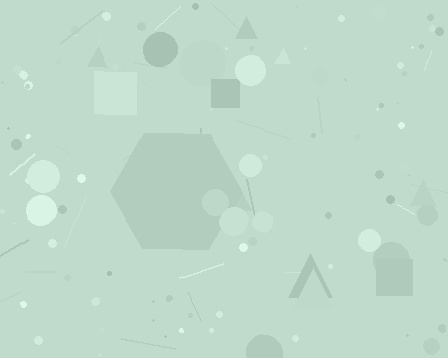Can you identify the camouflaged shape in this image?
The camouflaged shape is a hexagon.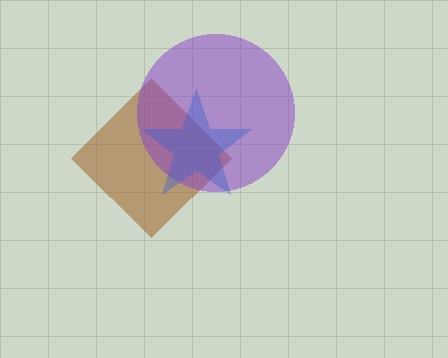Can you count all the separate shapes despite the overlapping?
Yes, there are 3 separate shapes.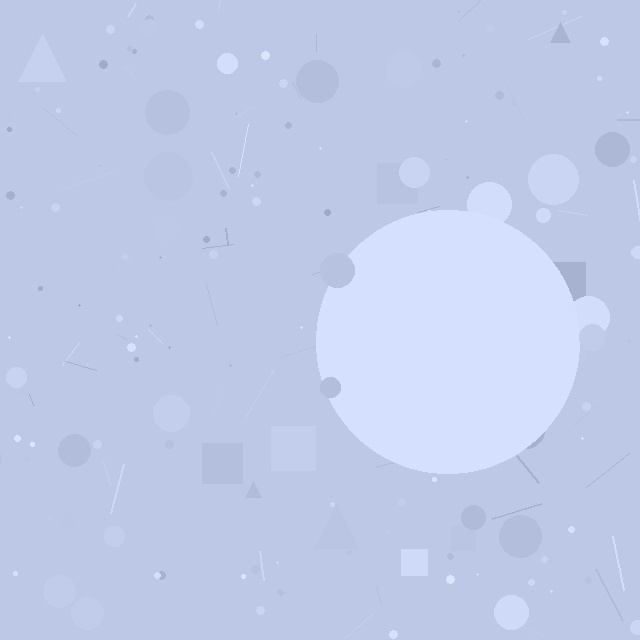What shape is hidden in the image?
A circle is hidden in the image.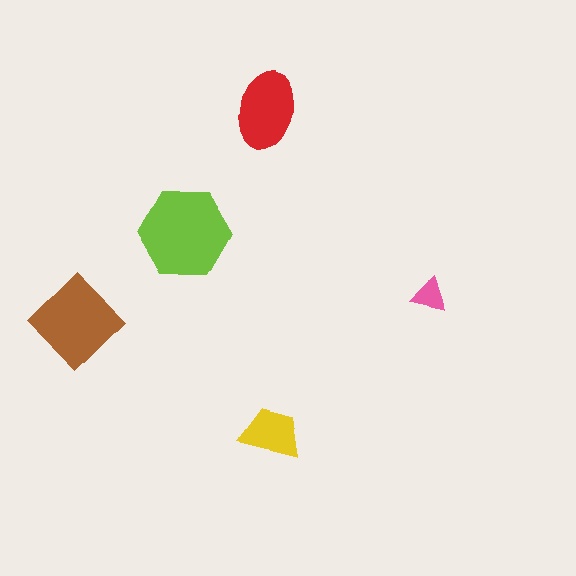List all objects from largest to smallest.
The lime hexagon, the brown diamond, the red ellipse, the yellow trapezoid, the pink triangle.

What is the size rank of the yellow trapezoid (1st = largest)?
4th.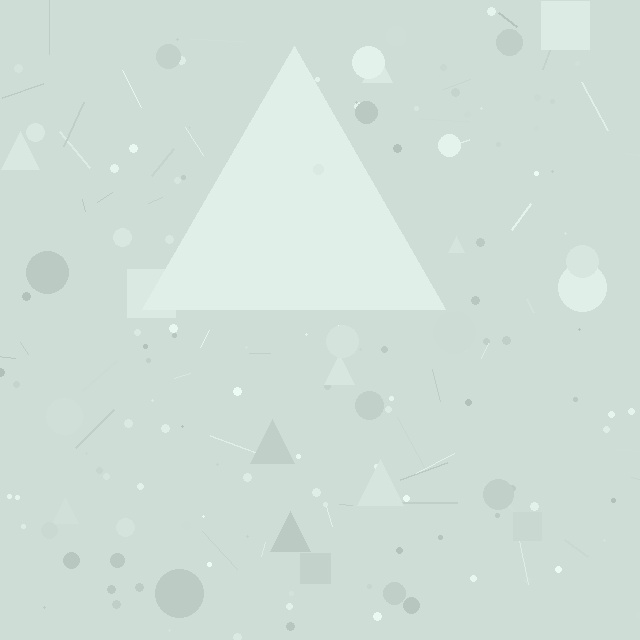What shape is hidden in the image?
A triangle is hidden in the image.